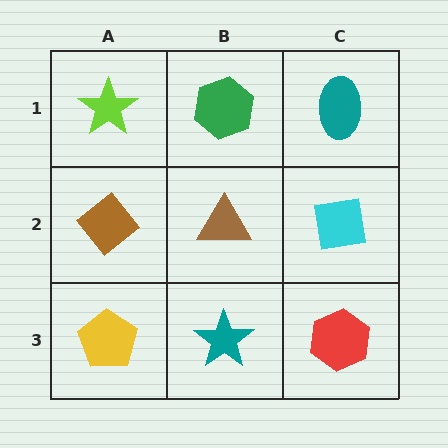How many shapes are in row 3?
3 shapes.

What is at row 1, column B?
A green hexagon.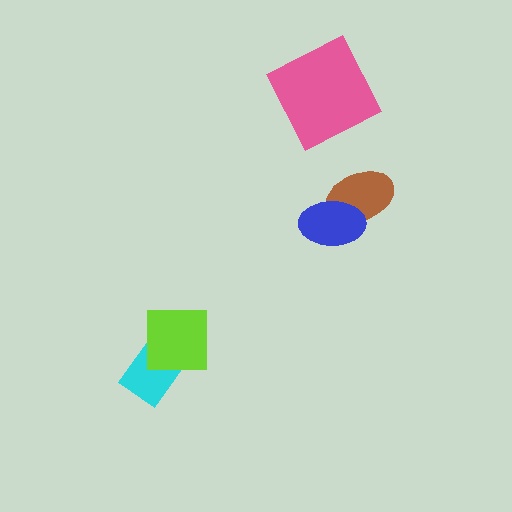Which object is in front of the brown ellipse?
The blue ellipse is in front of the brown ellipse.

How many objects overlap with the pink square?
0 objects overlap with the pink square.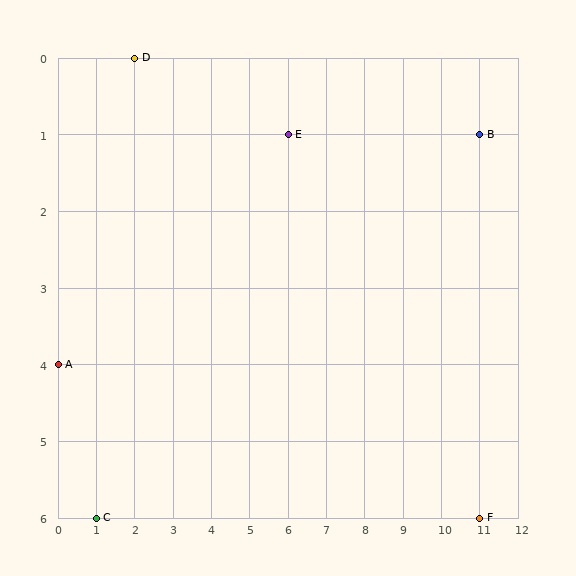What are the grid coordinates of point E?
Point E is at grid coordinates (6, 1).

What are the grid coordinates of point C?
Point C is at grid coordinates (1, 6).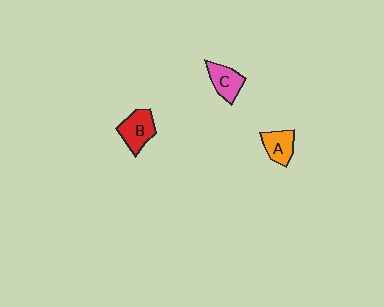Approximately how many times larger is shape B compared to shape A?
Approximately 1.3 times.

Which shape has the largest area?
Shape B (red).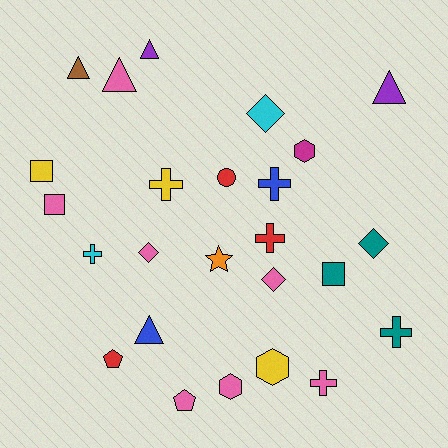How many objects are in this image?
There are 25 objects.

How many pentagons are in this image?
There are 2 pentagons.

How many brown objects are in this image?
There is 1 brown object.